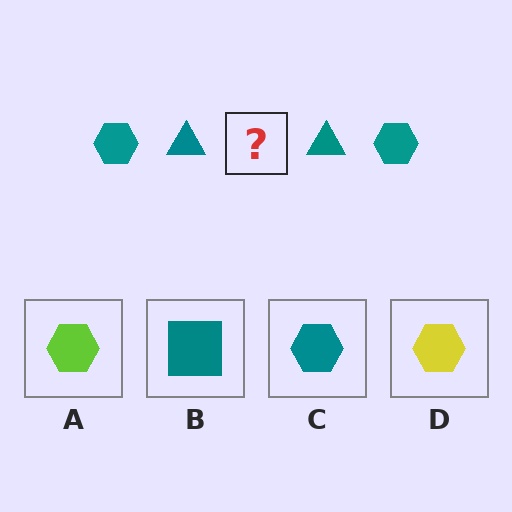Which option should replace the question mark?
Option C.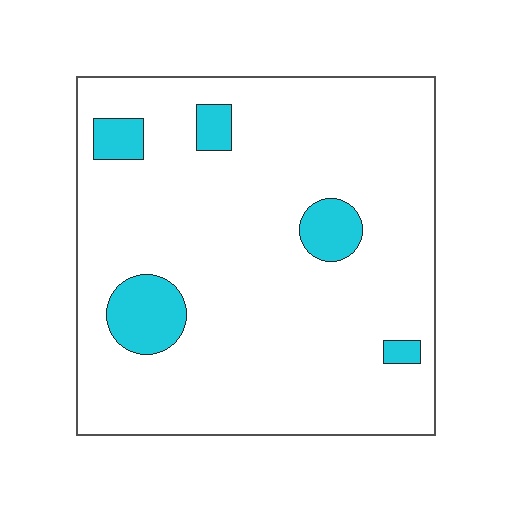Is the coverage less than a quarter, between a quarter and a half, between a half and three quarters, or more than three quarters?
Less than a quarter.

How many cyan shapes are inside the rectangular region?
5.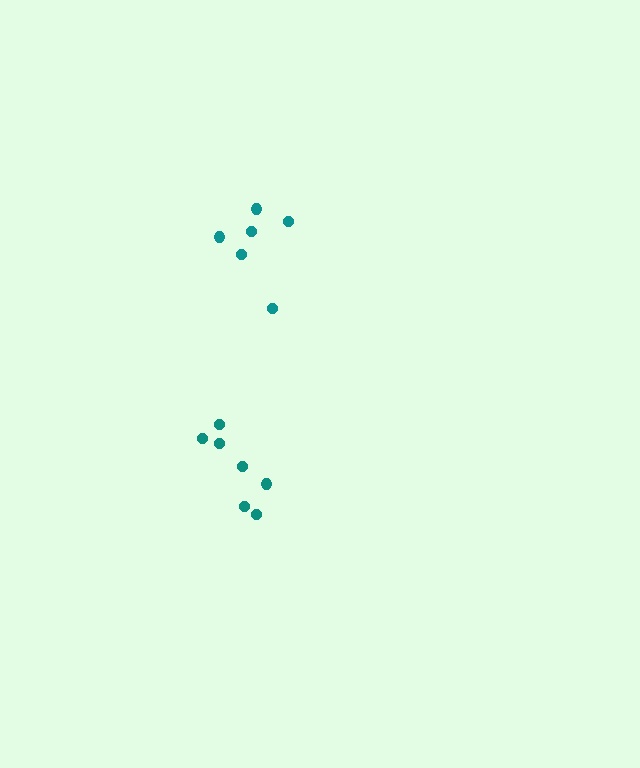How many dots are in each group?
Group 1: 6 dots, Group 2: 7 dots (13 total).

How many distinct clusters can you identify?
There are 2 distinct clusters.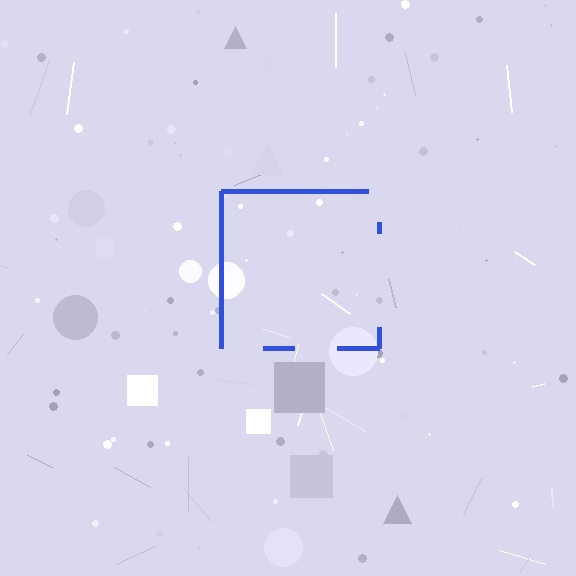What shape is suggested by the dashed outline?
The dashed outline suggests a square.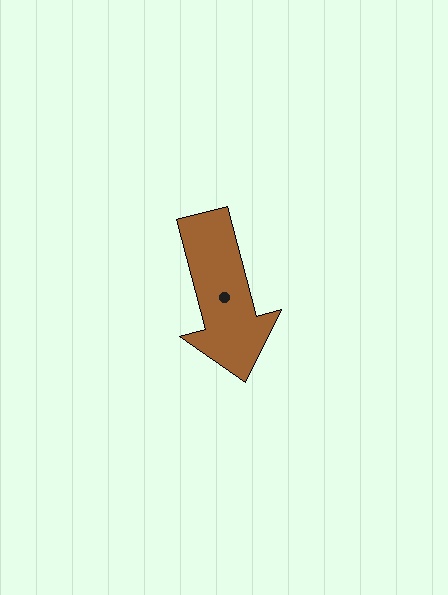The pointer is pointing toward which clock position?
Roughly 6 o'clock.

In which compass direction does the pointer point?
South.